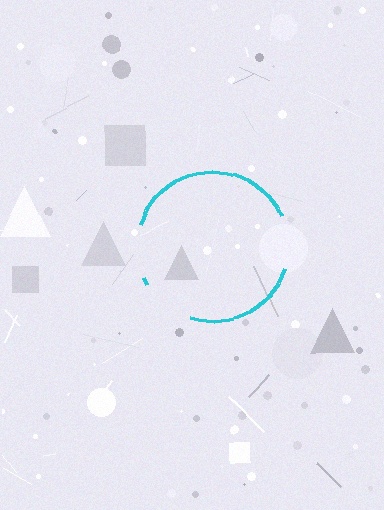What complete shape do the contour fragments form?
The contour fragments form a circle.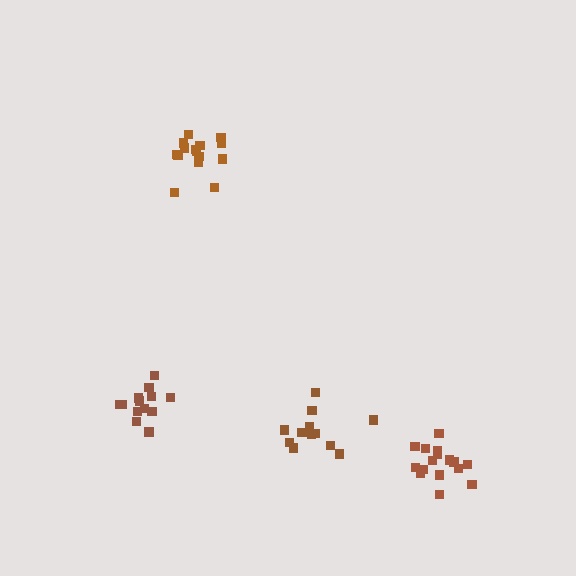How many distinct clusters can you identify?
There are 4 distinct clusters.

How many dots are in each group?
Group 1: 13 dots, Group 2: 16 dots, Group 3: 12 dots, Group 4: 15 dots (56 total).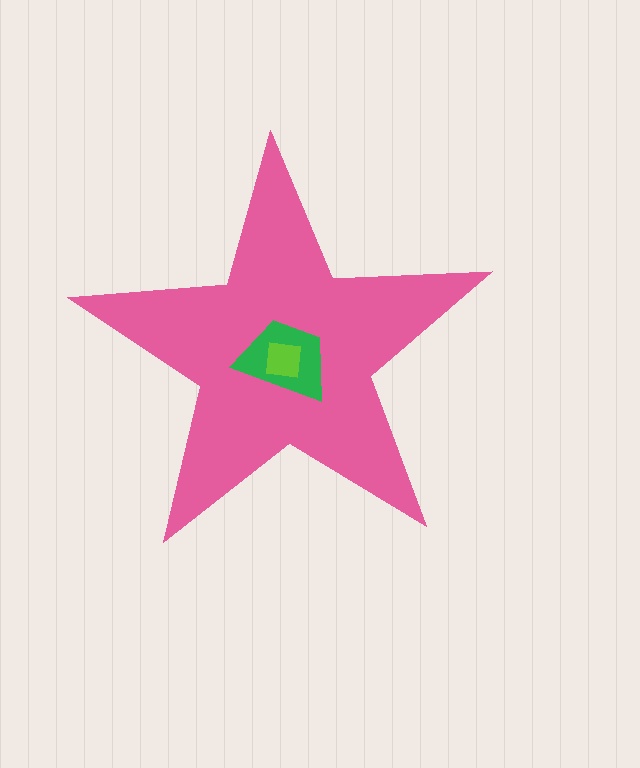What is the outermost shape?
The pink star.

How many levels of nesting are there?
3.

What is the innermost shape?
The lime square.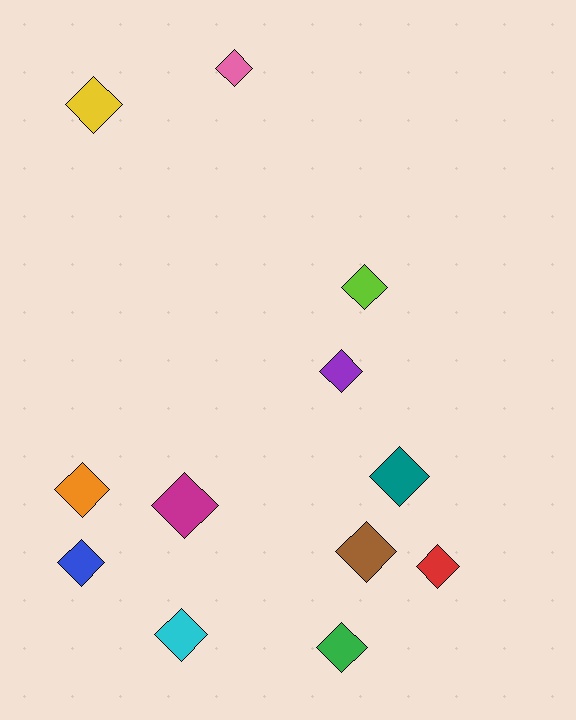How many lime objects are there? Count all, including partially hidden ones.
There is 1 lime object.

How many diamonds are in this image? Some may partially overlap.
There are 12 diamonds.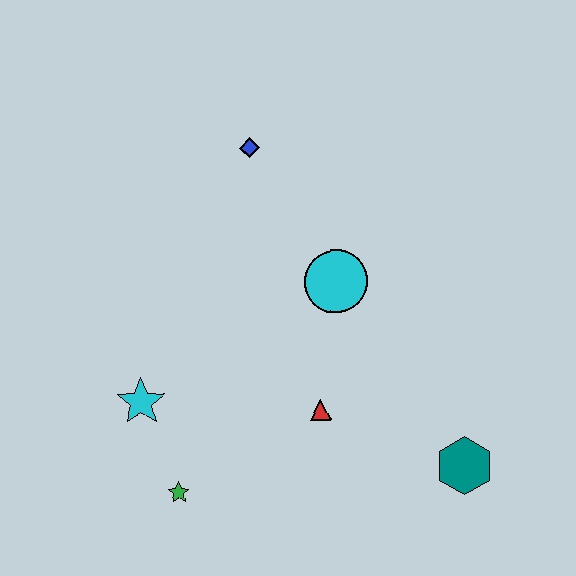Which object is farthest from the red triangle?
The blue diamond is farthest from the red triangle.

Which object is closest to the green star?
The cyan star is closest to the green star.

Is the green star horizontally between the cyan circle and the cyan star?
Yes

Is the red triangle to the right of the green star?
Yes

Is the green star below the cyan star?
Yes